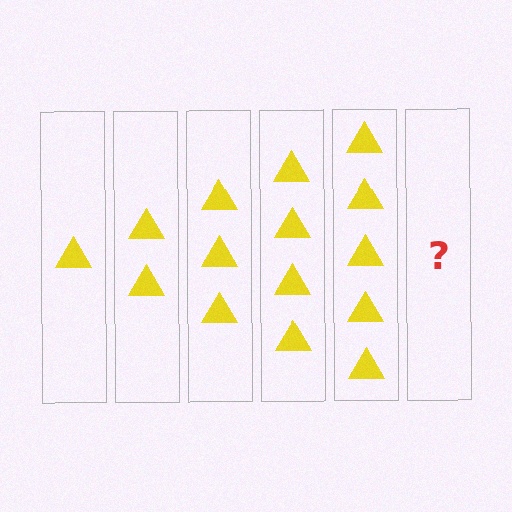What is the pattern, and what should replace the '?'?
The pattern is that each step adds one more triangle. The '?' should be 6 triangles.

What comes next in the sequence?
The next element should be 6 triangles.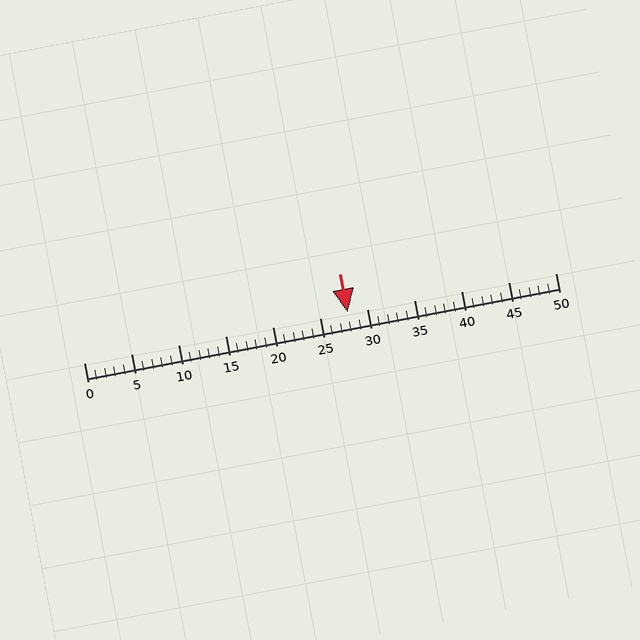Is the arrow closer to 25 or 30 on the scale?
The arrow is closer to 30.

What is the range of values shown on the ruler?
The ruler shows values from 0 to 50.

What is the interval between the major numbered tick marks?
The major tick marks are spaced 5 units apart.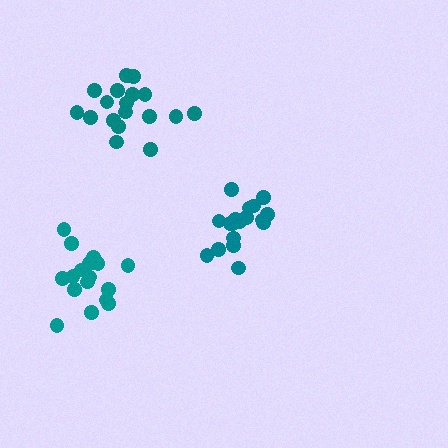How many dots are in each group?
Group 1: 18 dots, Group 2: 18 dots, Group 3: 17 dots (53 total).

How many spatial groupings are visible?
There are 3 spatial groupings.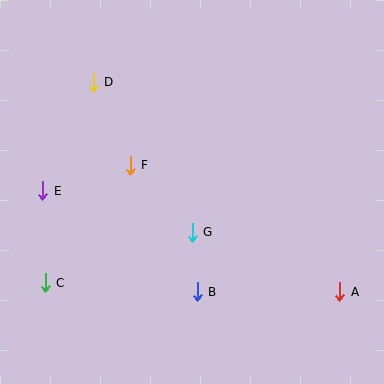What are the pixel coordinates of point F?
Point F is at (130, 165).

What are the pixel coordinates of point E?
Point E is at (43, 191).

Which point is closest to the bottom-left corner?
Point C is closest to the bottom-left corner.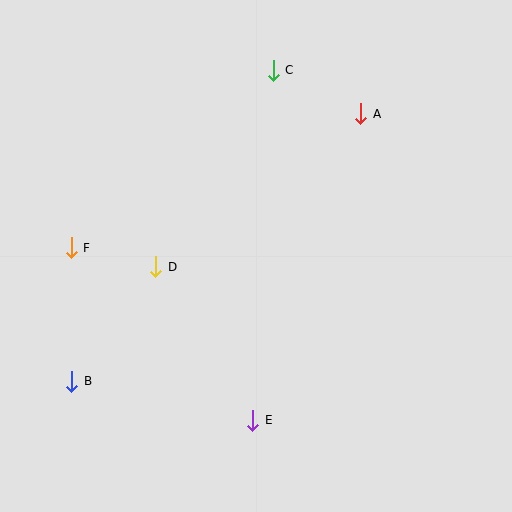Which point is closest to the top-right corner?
Point A is closest to the top-right corner.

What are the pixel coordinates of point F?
Point F is at (71, 248).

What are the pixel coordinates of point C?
Point C is at (273, 70).